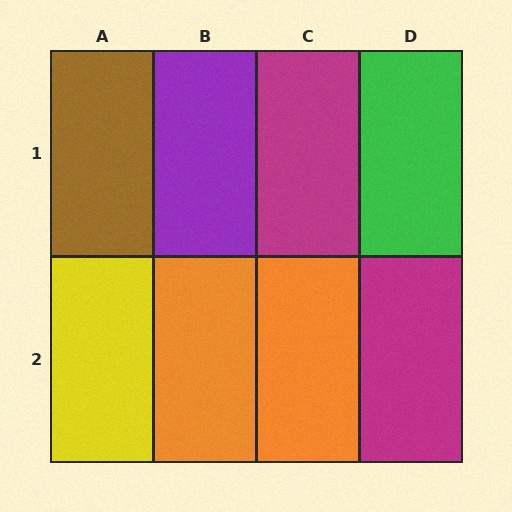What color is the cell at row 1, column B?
Purple.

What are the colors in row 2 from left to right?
Yellow, orange, orange, magenta.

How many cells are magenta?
2 cells are magenta.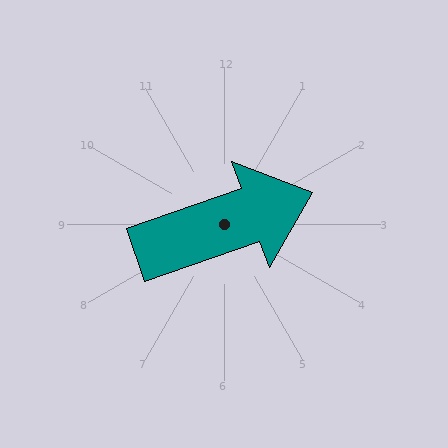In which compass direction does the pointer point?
East.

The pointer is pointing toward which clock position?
Roughly 2 o'clock.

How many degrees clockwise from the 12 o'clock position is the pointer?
Approximately 71 degrees.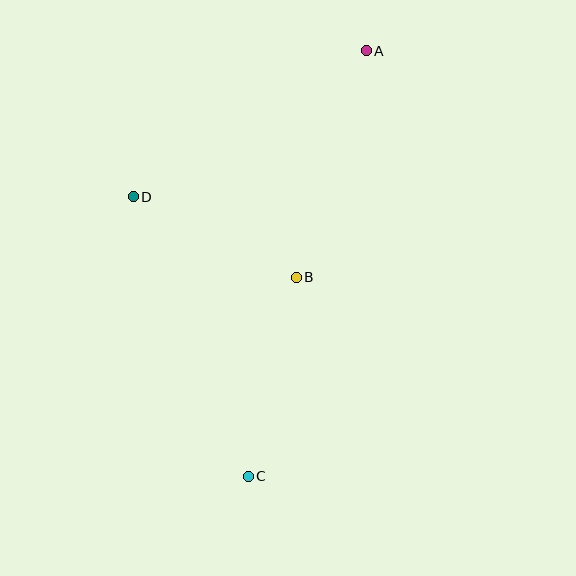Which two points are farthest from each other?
Points A and C are farthest from each other.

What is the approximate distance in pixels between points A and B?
The distance between A and B is approximately 237 pixels.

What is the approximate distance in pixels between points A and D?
The distance between A and D is approximately 275 pixels.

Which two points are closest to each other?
Points B and D are closest to each other.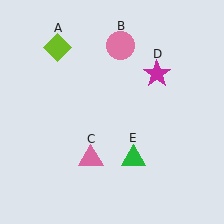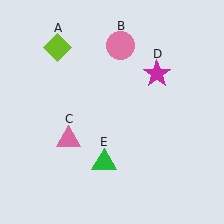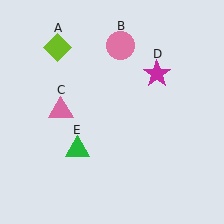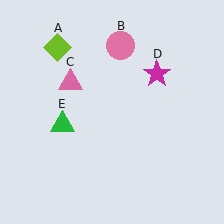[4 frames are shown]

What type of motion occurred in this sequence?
The pink triangle (object C), green triangle (object E) rotated clockwise around the center of the scene.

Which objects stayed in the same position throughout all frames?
Lime diamond (object A) and pink circle (object B) and magenta star (object D) remained stationary.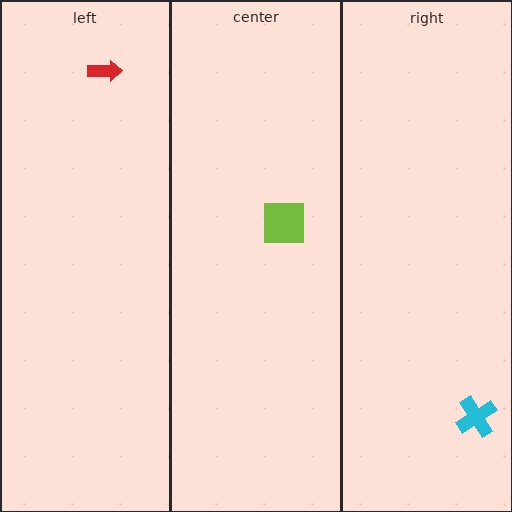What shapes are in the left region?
The red arrow.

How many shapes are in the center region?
1.